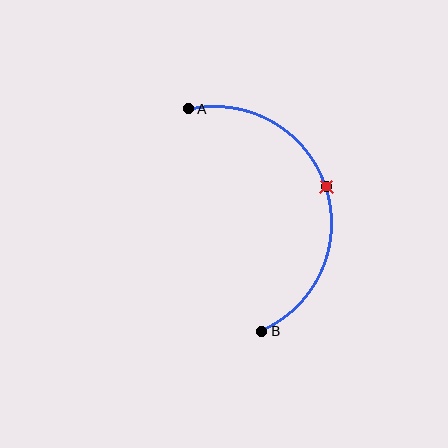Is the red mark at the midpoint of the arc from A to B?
Yes. The red mark lies on the arc at equal arc-length from both A and B — it is the arc midpoint.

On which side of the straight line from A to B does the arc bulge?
The arc bulges to the right of the straight line connecting A and B.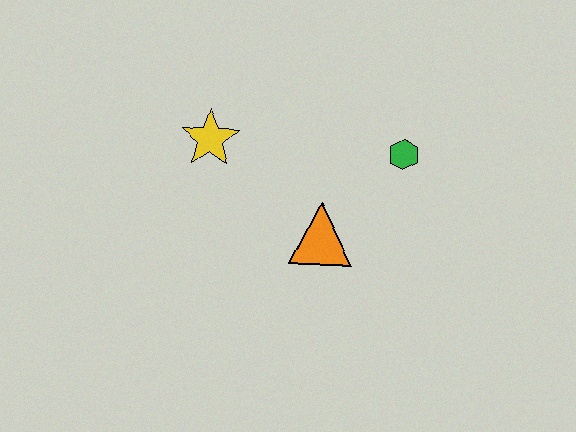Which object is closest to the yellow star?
The orange triangle is closest to the yellow star.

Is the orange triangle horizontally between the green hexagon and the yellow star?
Yes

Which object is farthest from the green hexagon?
The yellow star is farthest from the green hexagon.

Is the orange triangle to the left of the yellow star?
No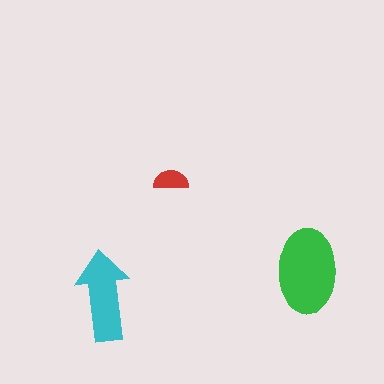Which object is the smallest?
The red semicircle.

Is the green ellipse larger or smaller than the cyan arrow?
Larger.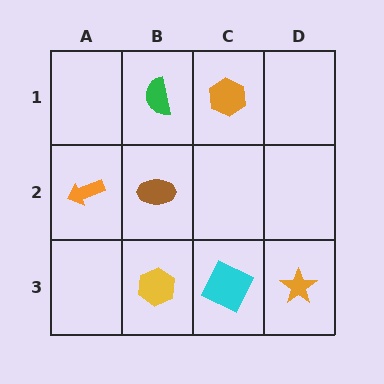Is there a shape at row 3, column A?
No, that cell is empty.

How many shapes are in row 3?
3 shapes.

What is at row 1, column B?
A green semicircle.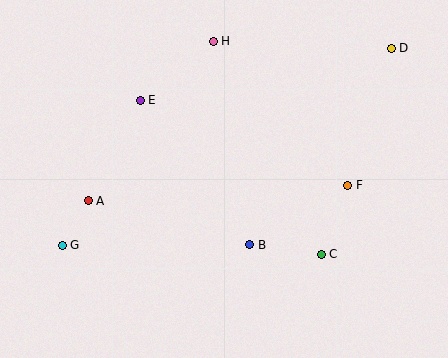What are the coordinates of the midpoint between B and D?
The midpoint between B and D is at (320, 146).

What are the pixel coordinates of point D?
Point D is at (391, 48).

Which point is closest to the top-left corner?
Point E is closest to the top-left corner.